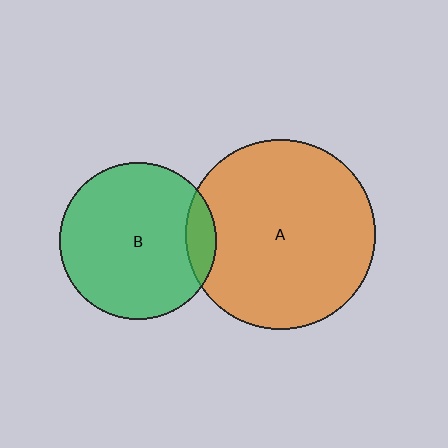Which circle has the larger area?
Circle A (orange).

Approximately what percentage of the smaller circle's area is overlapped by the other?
Approximately 10%.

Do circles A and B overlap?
Yes.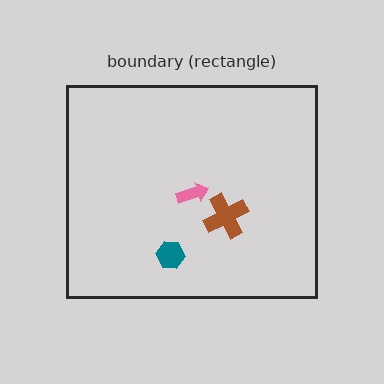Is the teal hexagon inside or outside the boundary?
Inside.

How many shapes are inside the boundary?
3 inside, 0 outside.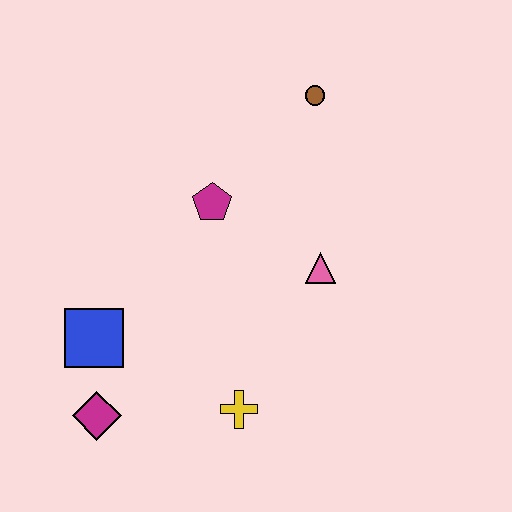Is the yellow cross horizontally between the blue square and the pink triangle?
Yes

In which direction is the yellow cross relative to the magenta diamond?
The yellow cross is to the right of the magenta diamond.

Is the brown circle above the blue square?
Yes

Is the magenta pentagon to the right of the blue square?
Yes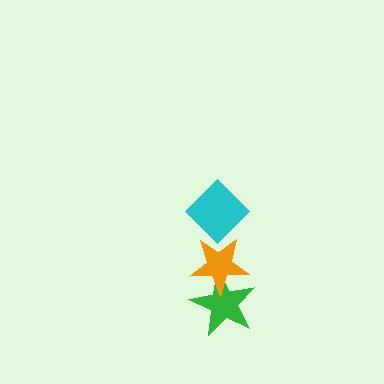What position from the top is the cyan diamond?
The cyan diamond is 1st from the top.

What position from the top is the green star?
The green star is 3rd from the top.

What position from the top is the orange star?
The orange star is 2nd from the top.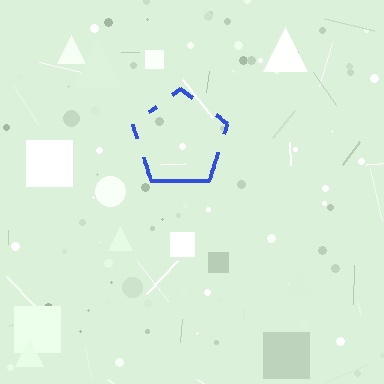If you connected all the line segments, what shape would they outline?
They would outline a pentagon.